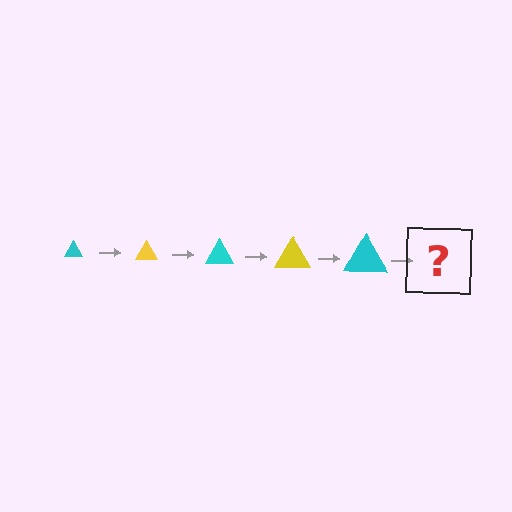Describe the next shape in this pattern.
It should be a yellow triangle, larger than the previous one.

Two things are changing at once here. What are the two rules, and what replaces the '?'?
The two rules are that the triangle grows larger each step and the color cycles through cyan and yellow. The '?' should be a yellow triangle, larger than the previous one.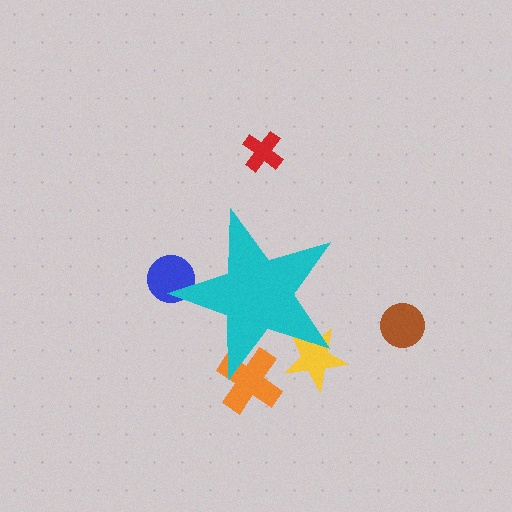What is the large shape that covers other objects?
A cyan star.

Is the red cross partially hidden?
No, the red cross is fully visible.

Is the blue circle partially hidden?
Yes, the blue circle is partially hidden behind the cyan star.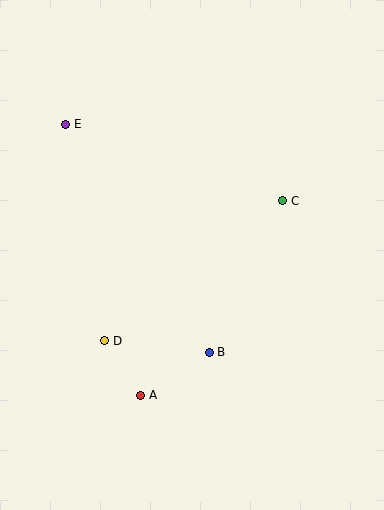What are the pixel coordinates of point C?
Point C is at (283, 201).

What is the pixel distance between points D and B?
The distance between D and B is 105 pixels.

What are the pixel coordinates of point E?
Point E is at (66, 124).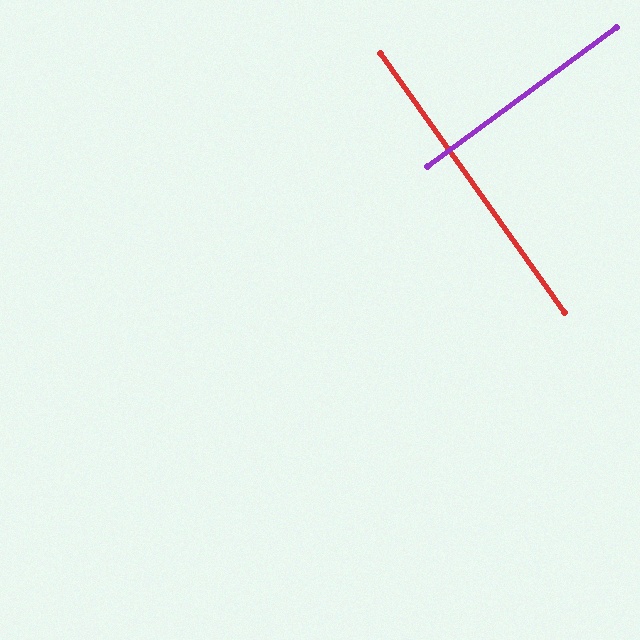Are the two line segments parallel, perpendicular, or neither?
Perpendicular — they meet at approximately 89°.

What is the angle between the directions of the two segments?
Approximately 89 degrees.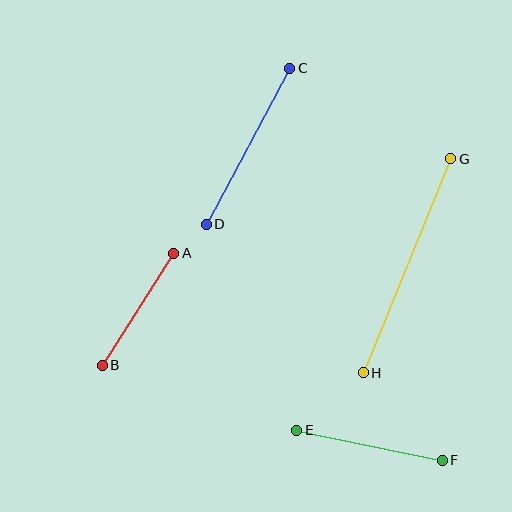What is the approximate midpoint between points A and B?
The midpoint is at approximately (138, 309) pixels.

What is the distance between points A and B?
The distance is approximately 133 pixels.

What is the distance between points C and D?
The distance is approximately 177 pixels.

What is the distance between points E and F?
The distance is approximately 148 pixels.